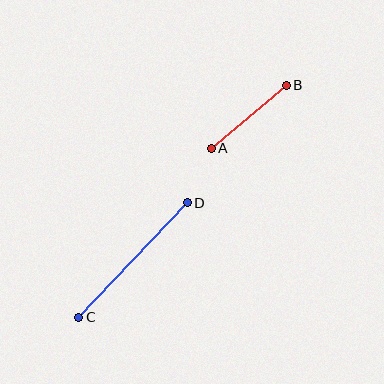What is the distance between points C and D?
The distance is approximately 158 pixels.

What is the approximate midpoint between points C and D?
The midpoint is at approximately (133, 260) pixels.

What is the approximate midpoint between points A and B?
The midpoint is at approximately (249, 117) pixels.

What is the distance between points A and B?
The distance is approximately 98 pixels.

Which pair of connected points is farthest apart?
Points C and D are farthest apart.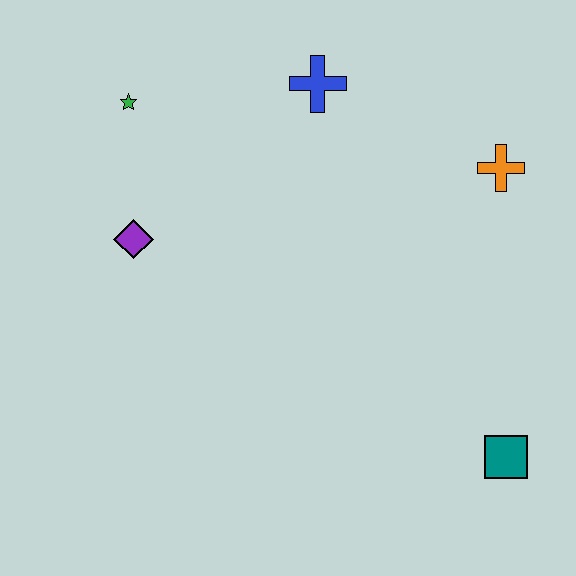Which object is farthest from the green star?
The teal square is farthest from the green star.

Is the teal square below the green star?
Yes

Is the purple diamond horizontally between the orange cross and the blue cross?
No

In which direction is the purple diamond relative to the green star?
The purple diamond is below the green star.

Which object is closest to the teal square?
The orange cross is closest to the teal square.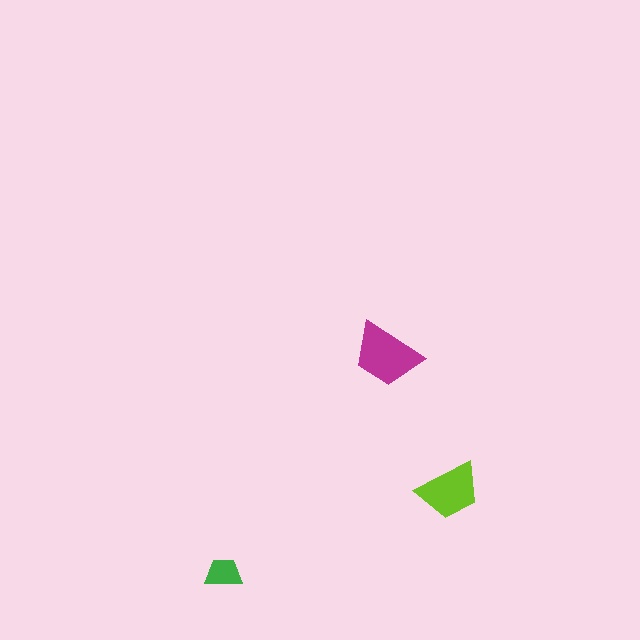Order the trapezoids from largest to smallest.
the magenta one, the lime one, the green one.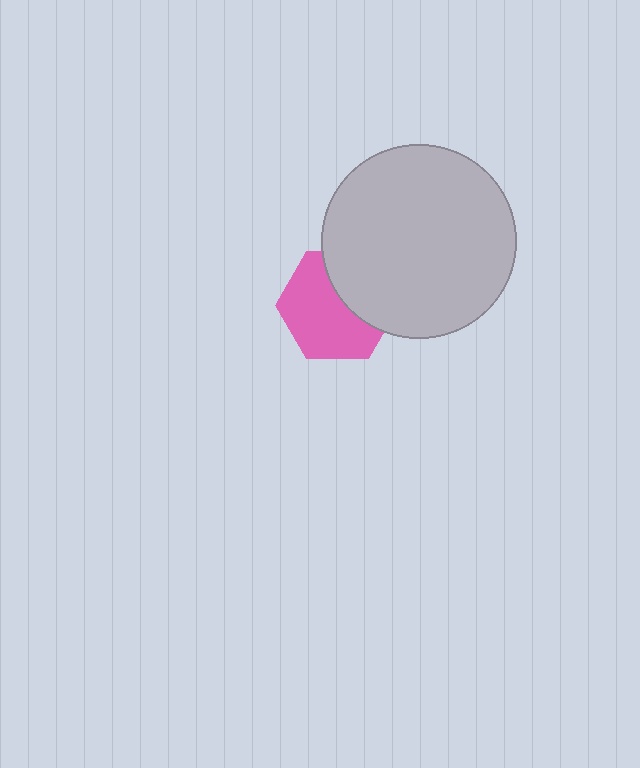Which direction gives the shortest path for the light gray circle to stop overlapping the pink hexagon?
Moving toward the upper-right gives the shortest separation.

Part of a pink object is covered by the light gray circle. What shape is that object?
It is a hexagon.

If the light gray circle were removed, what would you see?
You would see the complete pink hexagon.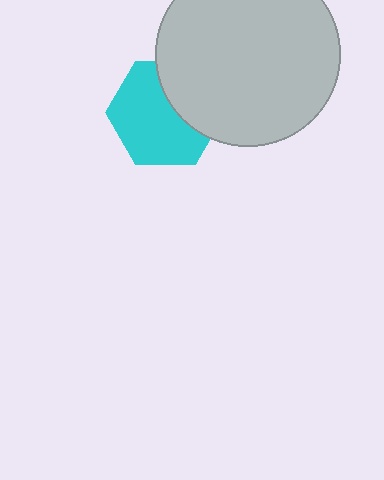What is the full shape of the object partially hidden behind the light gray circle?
The partially hidden object is a cyan hexagon.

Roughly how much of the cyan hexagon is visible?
Most of it is visible (roughly 66%).